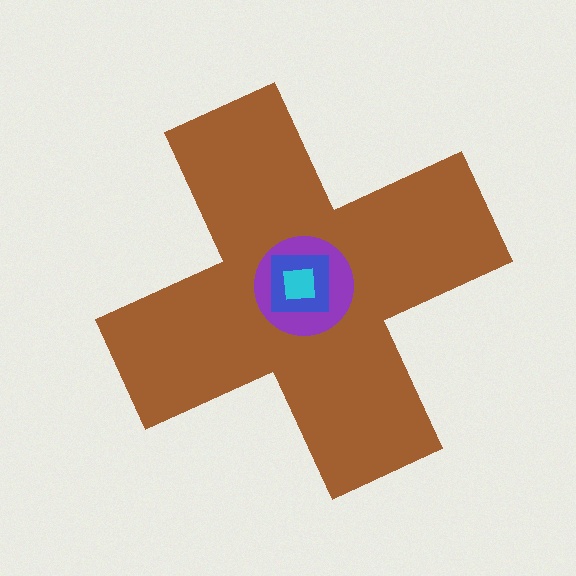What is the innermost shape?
The cyan square.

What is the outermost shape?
The brown cross.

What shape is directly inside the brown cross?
The purple circle.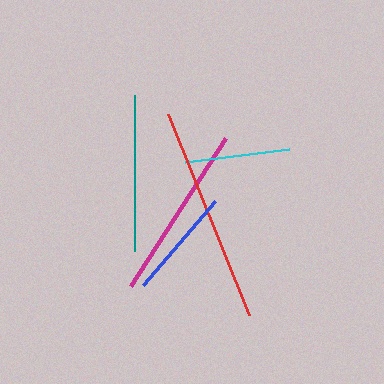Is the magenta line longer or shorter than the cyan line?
The magenta line is longer than the cyan line.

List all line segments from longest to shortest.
From longest to shortest: red, magenta, teal, blue, cyan.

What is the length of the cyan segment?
The cyan segment is approximately 104 pixels long.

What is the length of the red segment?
The red segment is approximately 216 pixels long.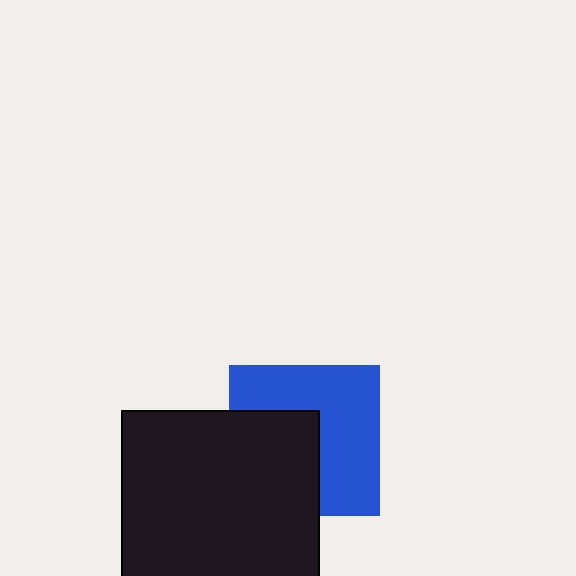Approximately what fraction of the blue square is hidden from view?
Roughly 42% of the blue square is hidden behind the black square.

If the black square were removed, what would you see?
You would see the complete blue square.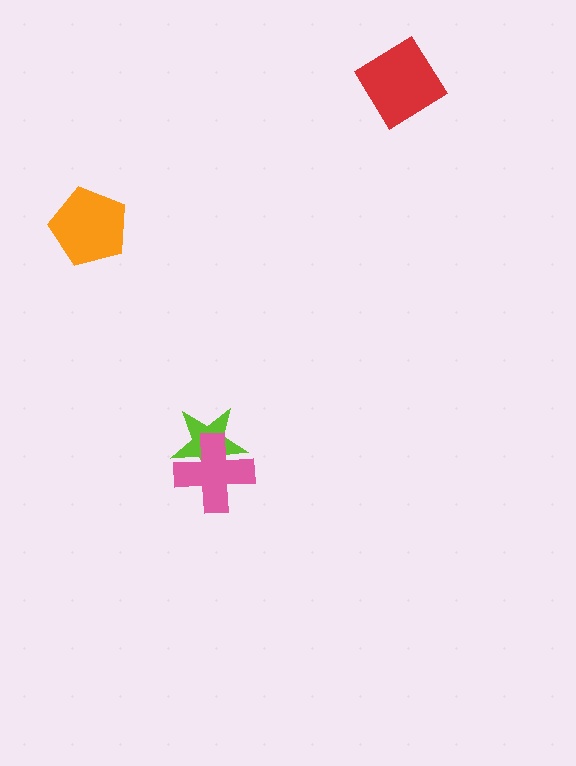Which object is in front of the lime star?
The pink cross is in front of the lime star.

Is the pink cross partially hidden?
No, no other shape covers it.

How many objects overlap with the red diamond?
0 objects overlap with the red diamond.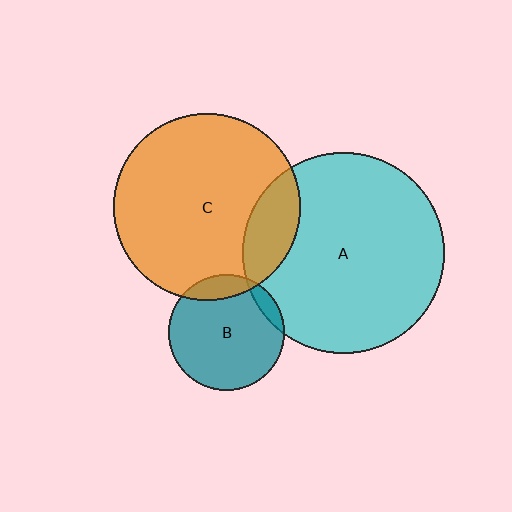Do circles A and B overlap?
Yes.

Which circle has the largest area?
Circle A (cyan).